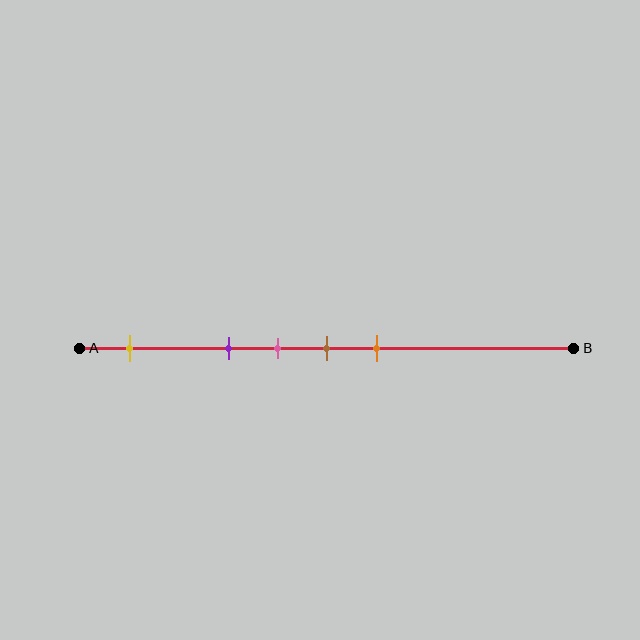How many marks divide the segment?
There are 5 marks dividing the segment.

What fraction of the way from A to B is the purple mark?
The purple mark is approximately 30% (0.3) of the way from A to B.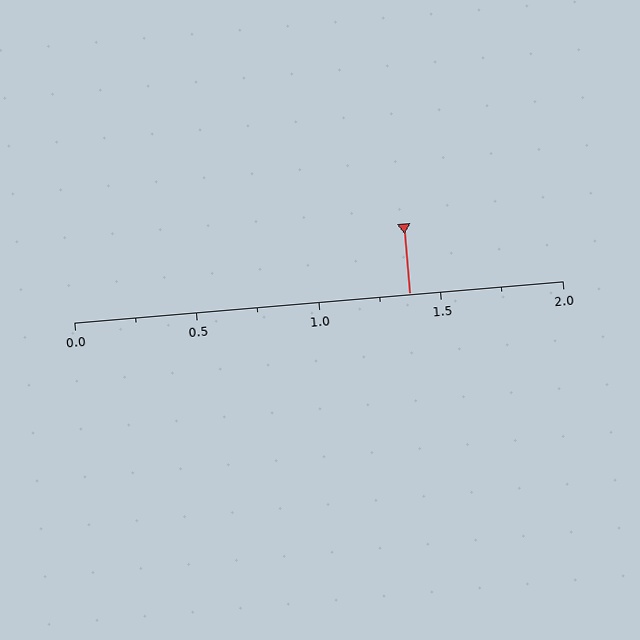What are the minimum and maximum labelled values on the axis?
The axis runs from 0.0 to 2.0.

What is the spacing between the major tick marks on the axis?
The major ticks are spaced 0.5 apart.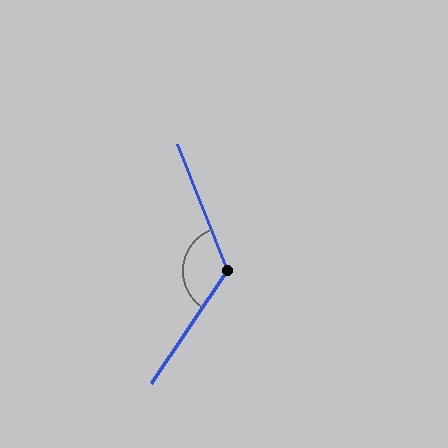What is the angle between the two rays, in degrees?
Approximately 125 degrees.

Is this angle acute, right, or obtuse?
It is obtuse.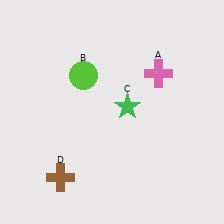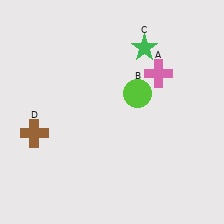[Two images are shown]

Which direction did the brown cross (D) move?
The brown cross (D) moved up.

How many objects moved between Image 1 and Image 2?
3 objects moved between the two images.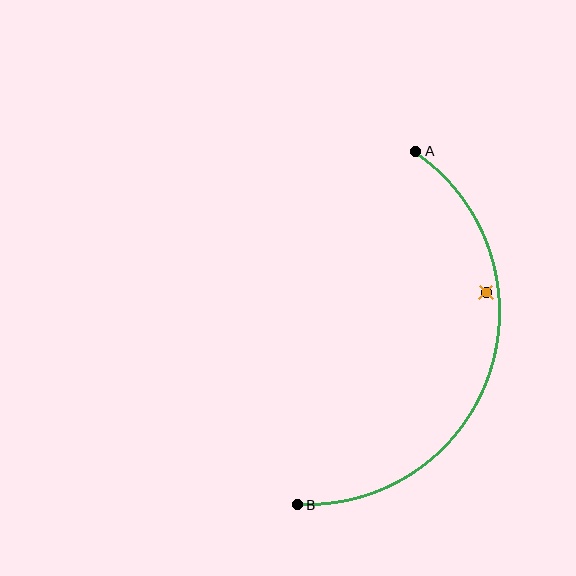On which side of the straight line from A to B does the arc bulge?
The arc bulges to the right of the straight line connecting A and B.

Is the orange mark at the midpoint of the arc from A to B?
No — the orange mark does not lie on the arc at all. It sits slightly inside the curve.